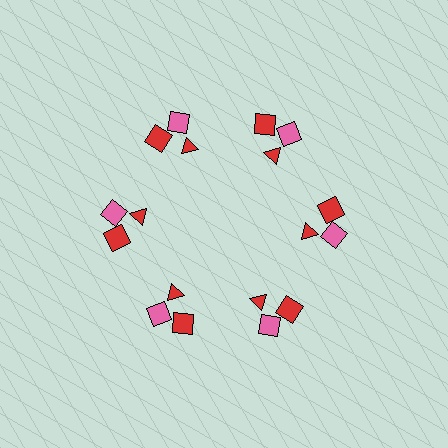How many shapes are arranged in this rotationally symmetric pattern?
There are 18 shapes, arranged in 6 groups of 3.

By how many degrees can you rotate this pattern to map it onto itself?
The pattern maps onto itself every 60 degrees of rotation.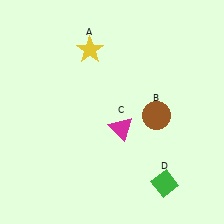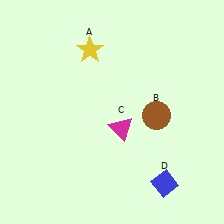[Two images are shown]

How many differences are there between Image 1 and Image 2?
There is 1 difference between the two images.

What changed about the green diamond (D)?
In Image 1, D is green. In Image 2, it changed to blue.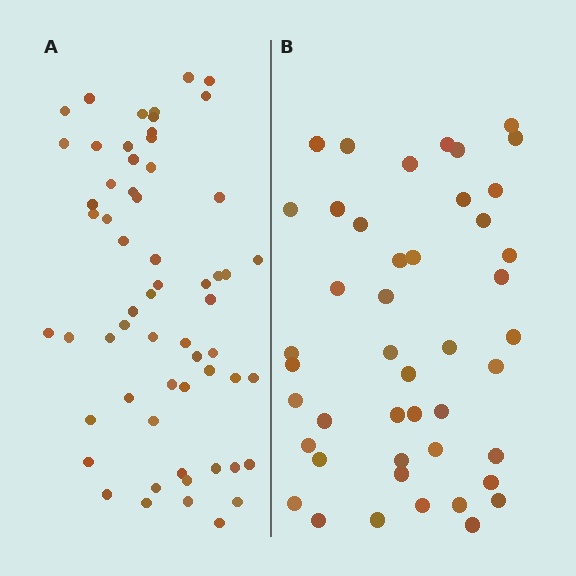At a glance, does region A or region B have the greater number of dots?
Region A (the left region) has more dots.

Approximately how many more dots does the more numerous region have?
Region A has approximately 15 more dots than region B.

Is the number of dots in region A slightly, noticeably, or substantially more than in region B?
Region A has noticeably more, but not dramatically so. The ratio is roughly 1.3 to 1.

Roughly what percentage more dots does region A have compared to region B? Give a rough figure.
About 35% more.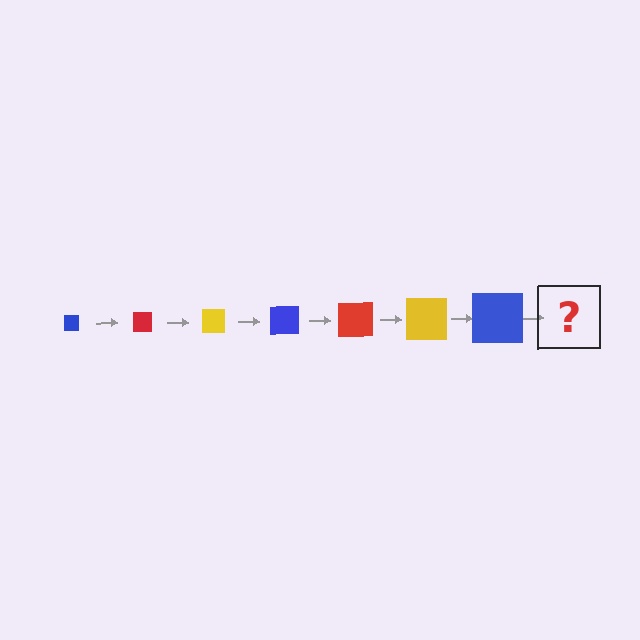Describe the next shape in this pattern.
It should be a red square, larger than the previous one.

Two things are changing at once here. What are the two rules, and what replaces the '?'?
The two rules are that the square grows larger each step and the color cycles through blue, red, and yellow. The '?' should be a red square, larger than the previous one.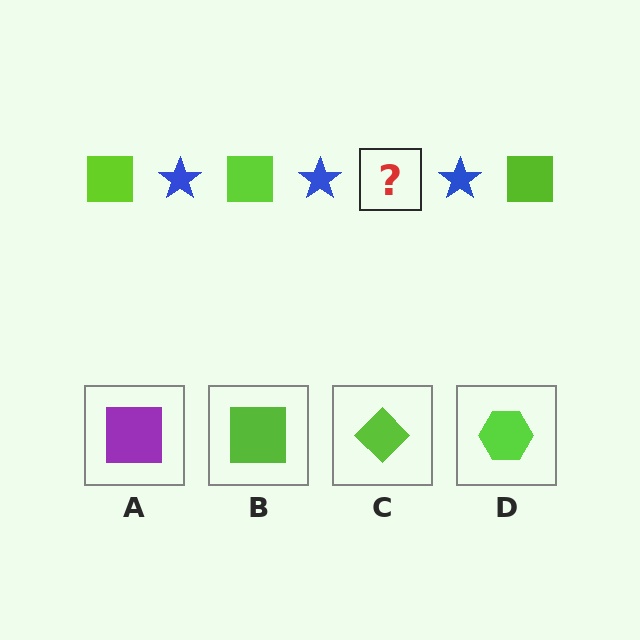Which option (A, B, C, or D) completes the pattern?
B.